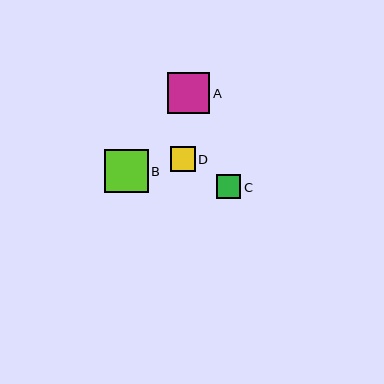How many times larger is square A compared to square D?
Square A is approximately 1.7 times the size of square D.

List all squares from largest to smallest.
From largest to smallest: B, A, D, C.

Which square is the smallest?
Square C is the smallest with a size of approximately 25 pixels.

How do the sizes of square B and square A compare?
Square B and square A are approximately the same size.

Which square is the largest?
Square B is the largest with a size of approximately 43 pixels.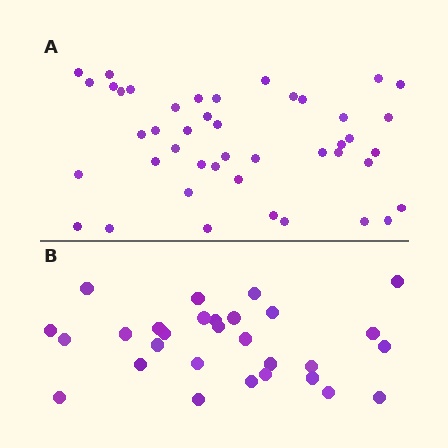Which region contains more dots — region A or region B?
Region A (the top region) has more dots.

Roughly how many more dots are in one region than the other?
Region A has approximately 15 more dots than region B.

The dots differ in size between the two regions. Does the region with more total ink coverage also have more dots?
No. Region B has more total ink coverage because its dots are larger, but region A actually contains more individual dots. Total area can be misleading — the number of items is what matters here.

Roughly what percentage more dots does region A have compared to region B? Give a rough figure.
About 50% more.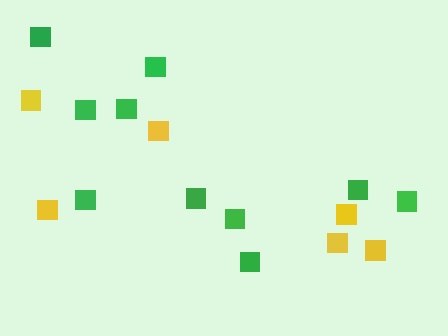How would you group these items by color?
There are 2 groups: one group of yellow squares (6) and one group of green squares (10).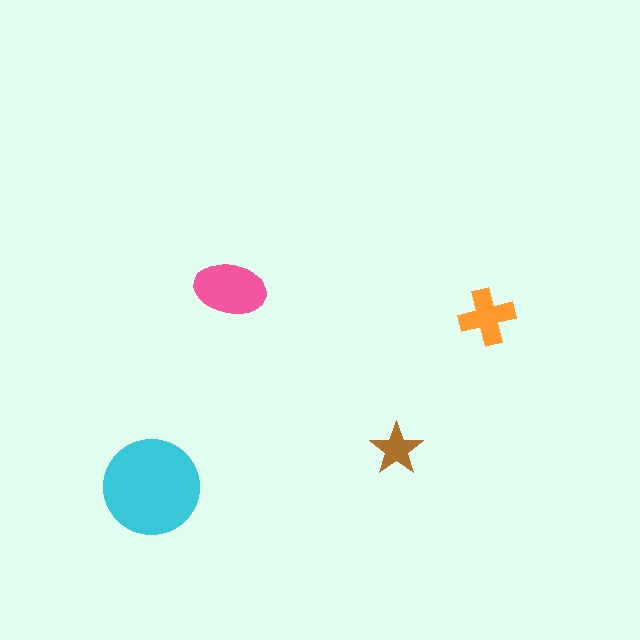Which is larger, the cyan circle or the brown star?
The cyan circle.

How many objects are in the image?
There are 4 objects in the image.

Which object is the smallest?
The brown star.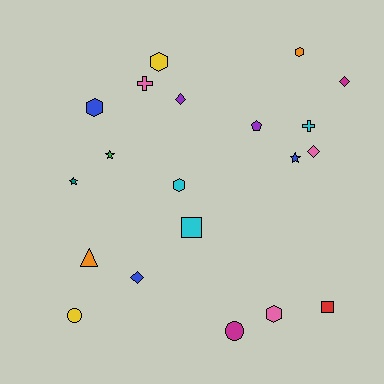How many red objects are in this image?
There is 1 red object.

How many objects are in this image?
There are 20 objects.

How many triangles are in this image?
There is 1 triangle.